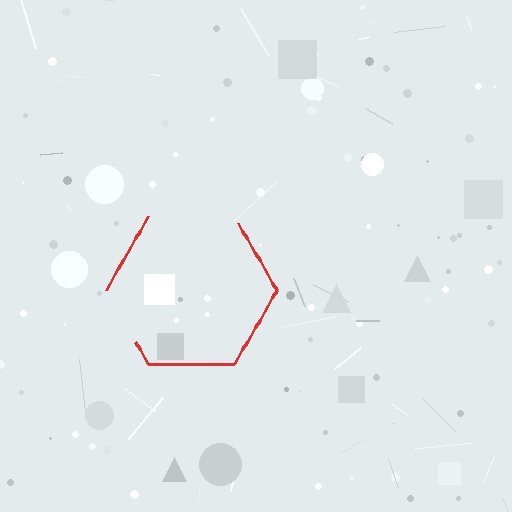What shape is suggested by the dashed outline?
The dashed outline suggests a hexagon.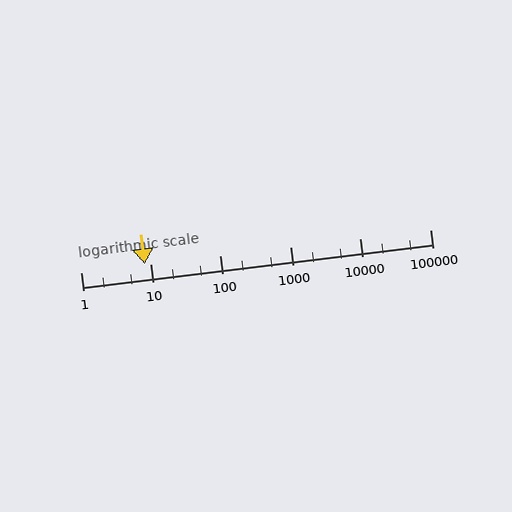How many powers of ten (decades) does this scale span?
The scale spans 5 decades, from 1 to 100000.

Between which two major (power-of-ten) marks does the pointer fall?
The pointer is between 1 and 10.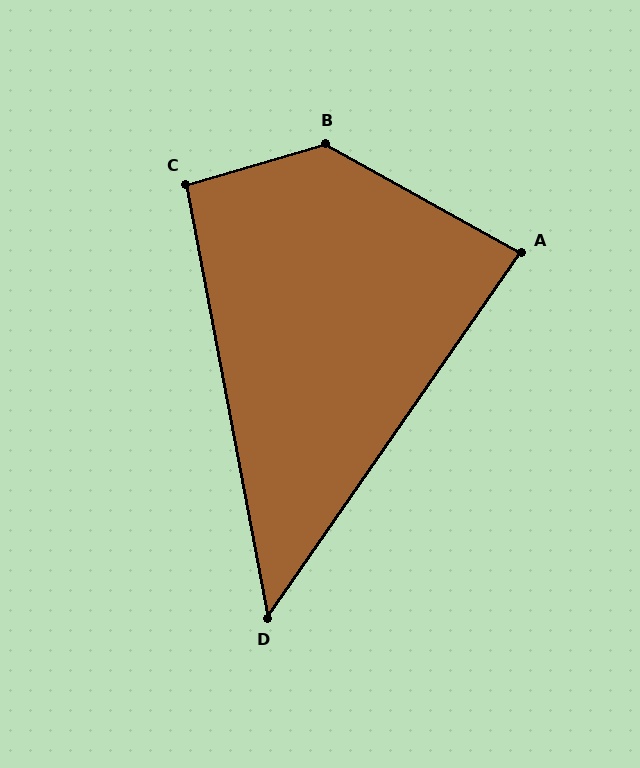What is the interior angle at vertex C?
Approximately 96 degrees (obtuse).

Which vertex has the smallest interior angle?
D, at approximately 45 degrees.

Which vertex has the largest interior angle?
B, at approximately 135 degrees.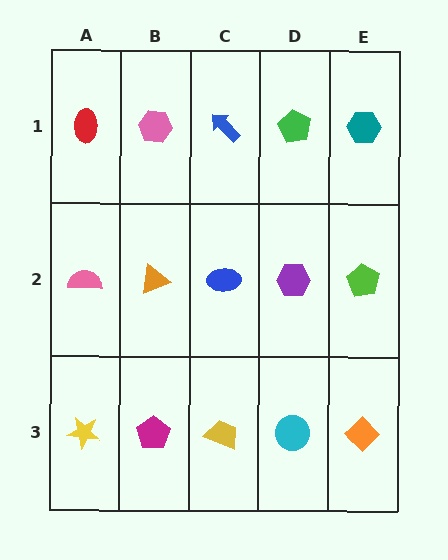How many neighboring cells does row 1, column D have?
3.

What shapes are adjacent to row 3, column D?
A purple hexagon (row 2, column D), a yellow trapezoid (row 3, column C), an orange diamond (row 3, column E).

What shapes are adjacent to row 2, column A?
A red ellipse (row 1, column A), a yellow star (row 3, column A), an orange triangle (row 2, column B).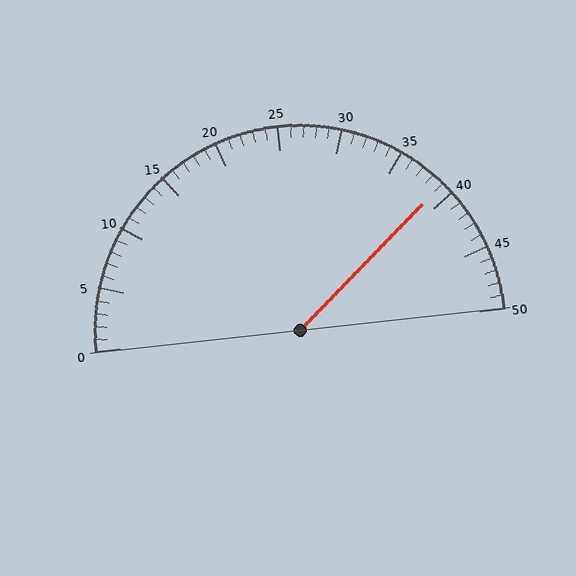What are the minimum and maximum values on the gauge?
The gauge ranges from 0 to 50.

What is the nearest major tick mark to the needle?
The nearest major tick mark is 40.